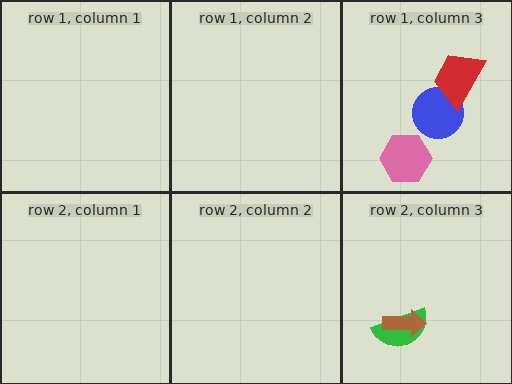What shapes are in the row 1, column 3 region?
The blue circle, the pink hexagon, the red trapezoid.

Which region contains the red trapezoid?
The row 1, column 3 region.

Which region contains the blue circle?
The row 1, column 3 region.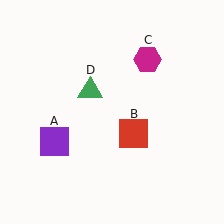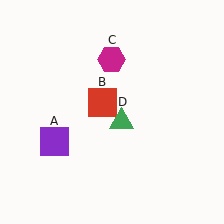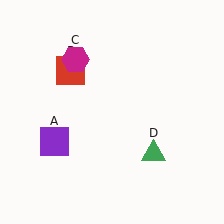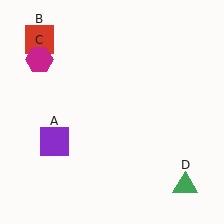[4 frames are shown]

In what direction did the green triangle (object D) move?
The green triangle (object D) moved down and to the right.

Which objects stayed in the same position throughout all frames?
Purple square (object A) remained stationary.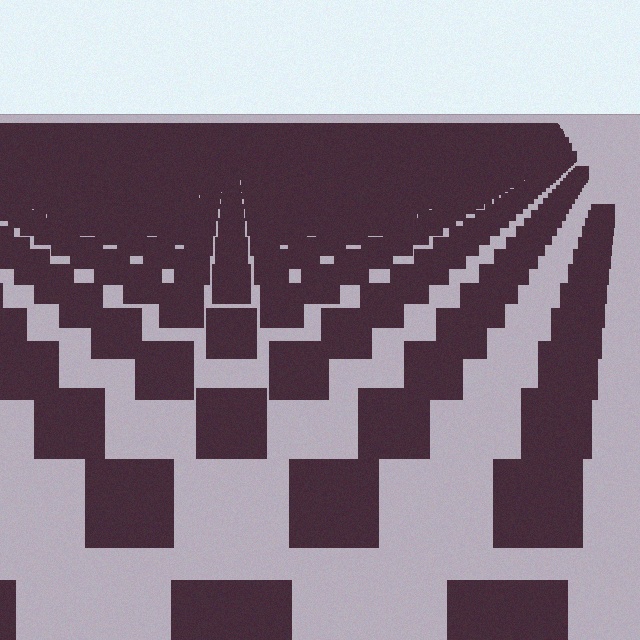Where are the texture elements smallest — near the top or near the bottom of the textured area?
Near the top.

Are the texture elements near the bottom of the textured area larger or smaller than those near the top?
Larger. Near the bottom, elements are closer to the viewer and appear at a bigger on-screen size.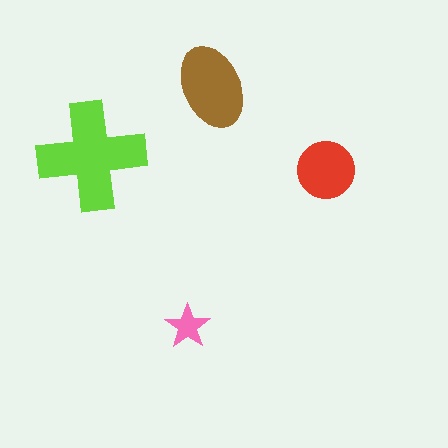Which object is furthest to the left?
The lime cross is leftmost.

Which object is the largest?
The lime cross.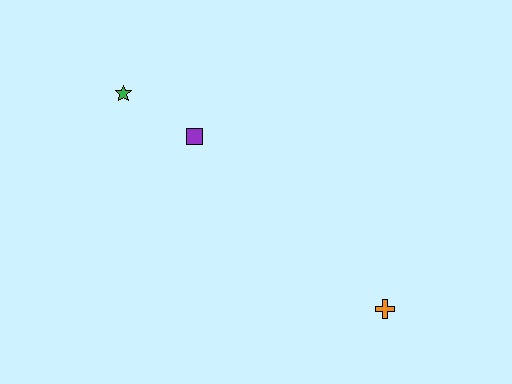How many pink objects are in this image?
There are no pink objects.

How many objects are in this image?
There are 3 objects.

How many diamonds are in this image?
There are no diamonds.